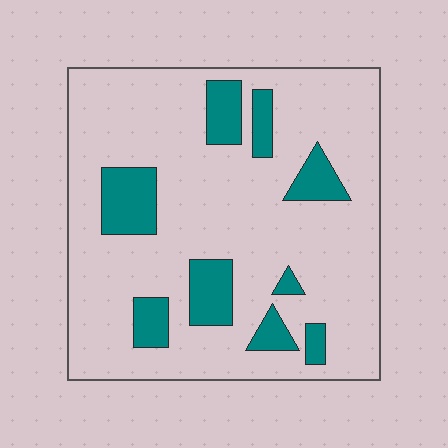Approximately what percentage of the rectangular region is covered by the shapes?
Approximately 20%.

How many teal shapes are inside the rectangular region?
9.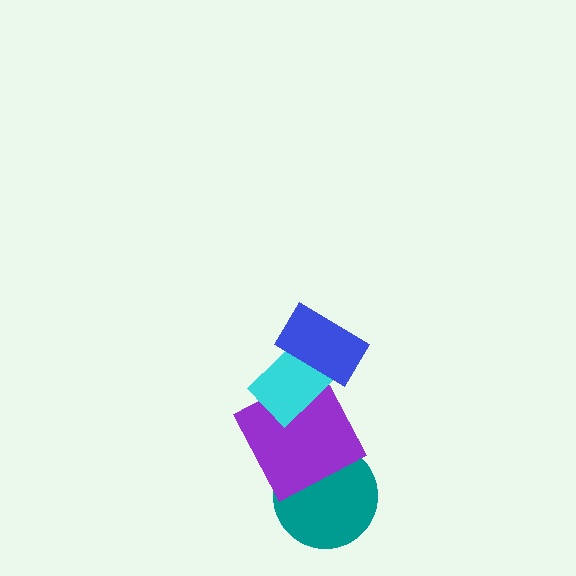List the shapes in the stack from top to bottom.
From top to bottom: the blue rectangle, the cyan rectangle, the purple square, the teal circle.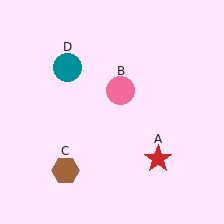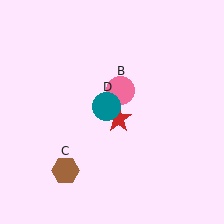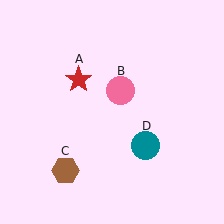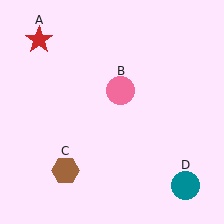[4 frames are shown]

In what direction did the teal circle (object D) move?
The teal circle (object D) moved down and to the right.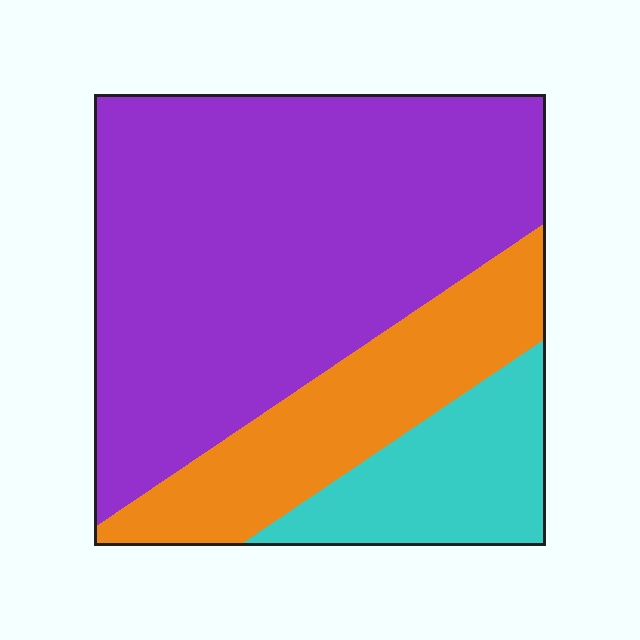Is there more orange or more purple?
Purple.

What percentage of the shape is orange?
Orange covers roughly 20% of the shape.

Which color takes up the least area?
Cyan, at roughly 15%.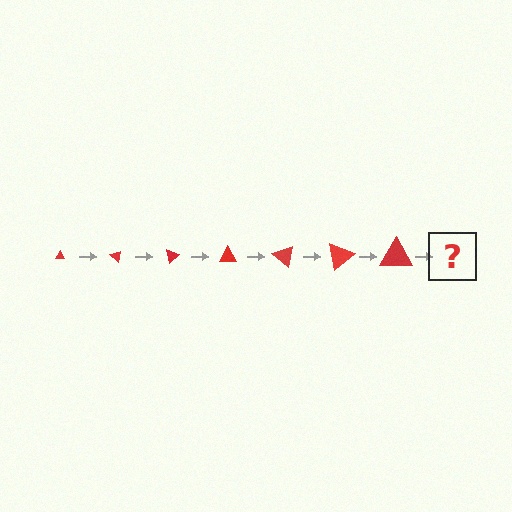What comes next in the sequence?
The next element should be a triangle, larger than the previous one and rotated 280 degrees from the start.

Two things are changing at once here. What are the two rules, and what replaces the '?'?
The two rules are that the triangle grows larger each step and it rotates 40 degrees each step. The '?' should be a triangle, larger than the previous one and rotated 280 degrees from the start.